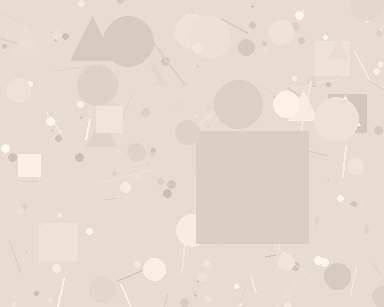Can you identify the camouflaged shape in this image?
The camouflaged shape is a square.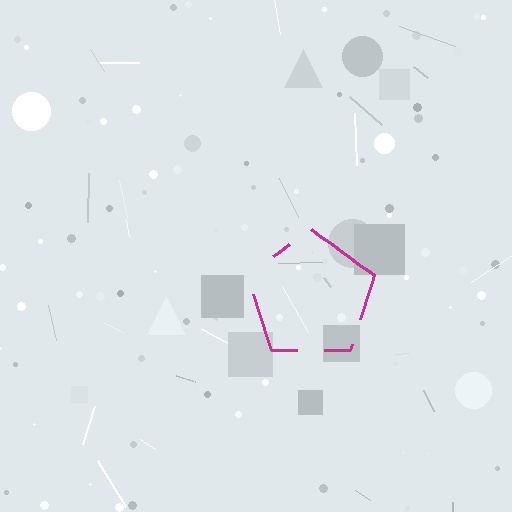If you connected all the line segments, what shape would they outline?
They would outline a pentagon.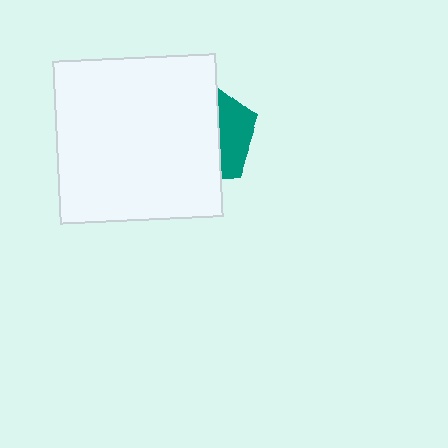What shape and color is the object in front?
The object in front is a white square.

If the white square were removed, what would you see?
You would see the complete teal pentagon.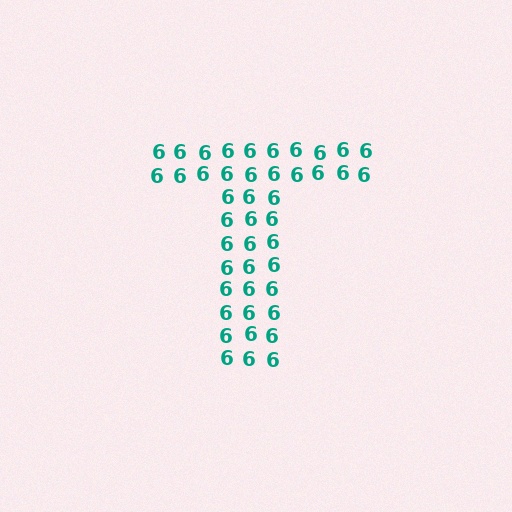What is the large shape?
The large shape is the letter T.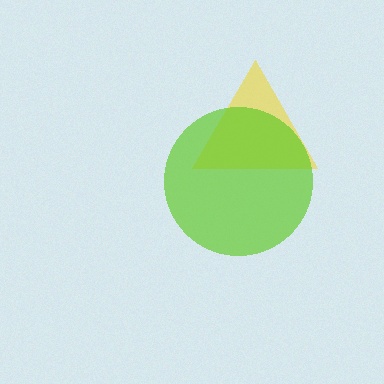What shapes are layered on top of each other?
The layered shapes are: a yellow triangle, a lime circle.